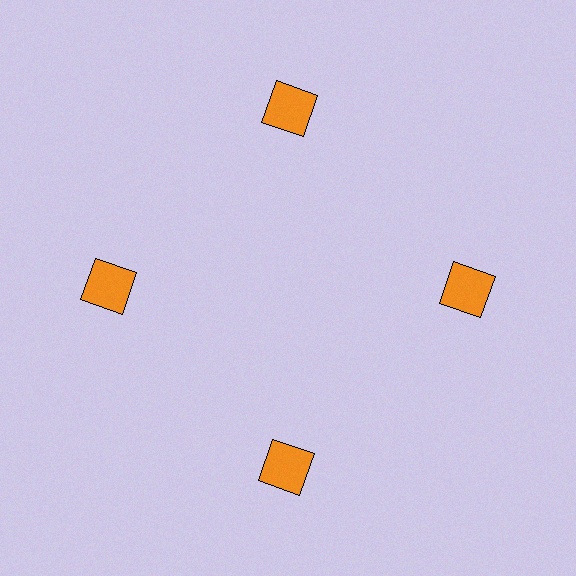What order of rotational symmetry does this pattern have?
This pattern has 4-fold rotational symmetry.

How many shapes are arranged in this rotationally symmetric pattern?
There are 4 shapes, arranged in 4 groups of 1.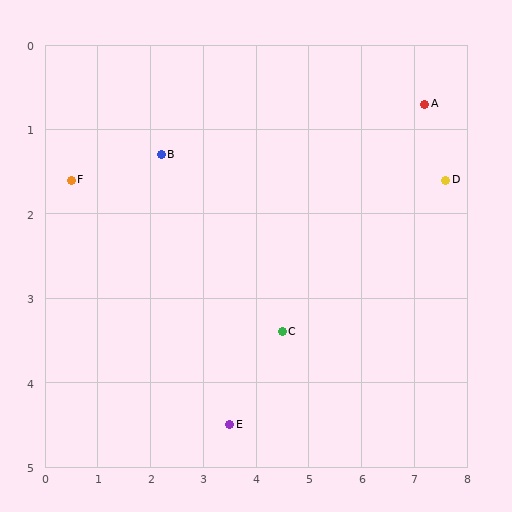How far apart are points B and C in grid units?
Points B and C are about 3.1 grid units apart.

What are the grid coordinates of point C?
Point C is at approximately (4.5, 3.4).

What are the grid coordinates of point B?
Point B is at approximately (2.2, 1.3).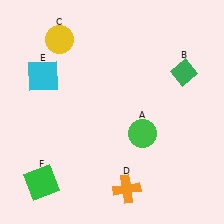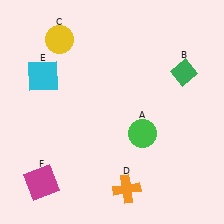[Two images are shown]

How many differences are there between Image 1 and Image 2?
There is 1 difference between the two images.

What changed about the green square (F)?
In Image 1, F is green. In Image 2, it changed to magenta.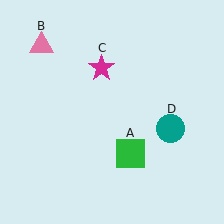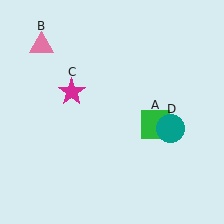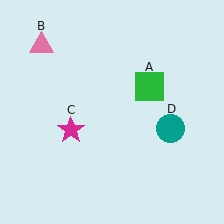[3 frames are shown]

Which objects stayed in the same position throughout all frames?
Pink triangle (object B) and teal circle (object D) remained stationary.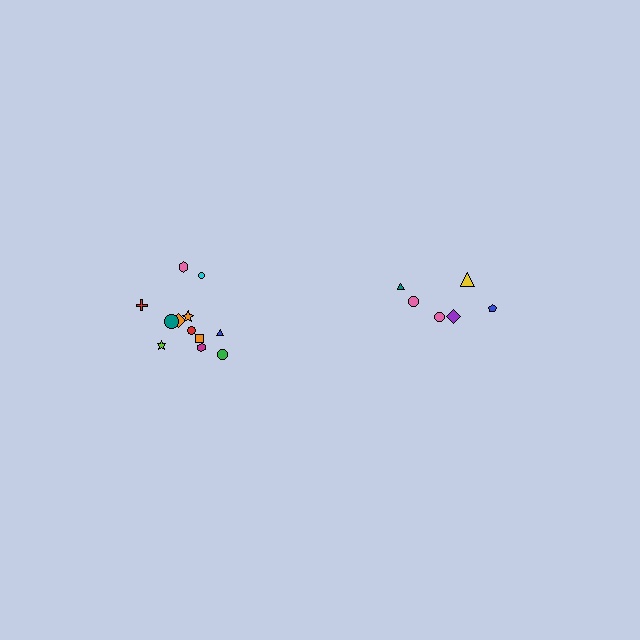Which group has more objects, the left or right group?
The left group.